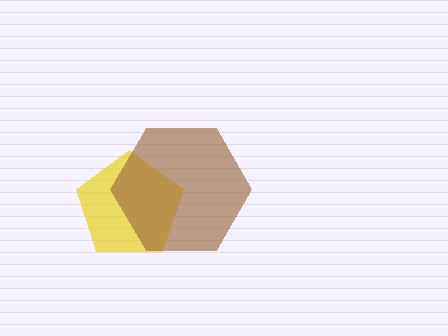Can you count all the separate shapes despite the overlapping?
Yes, there are 2 separate shapes.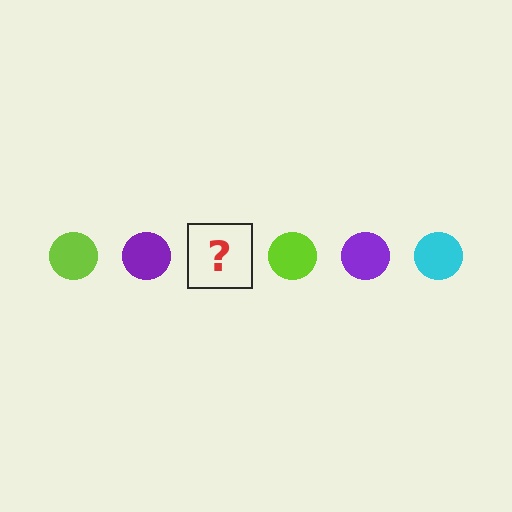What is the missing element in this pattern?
The missing element is a cyan circle.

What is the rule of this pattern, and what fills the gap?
The rule is that the pattern cycles through lime, purple, cyan circles. The gap should be filled with a cyan circle.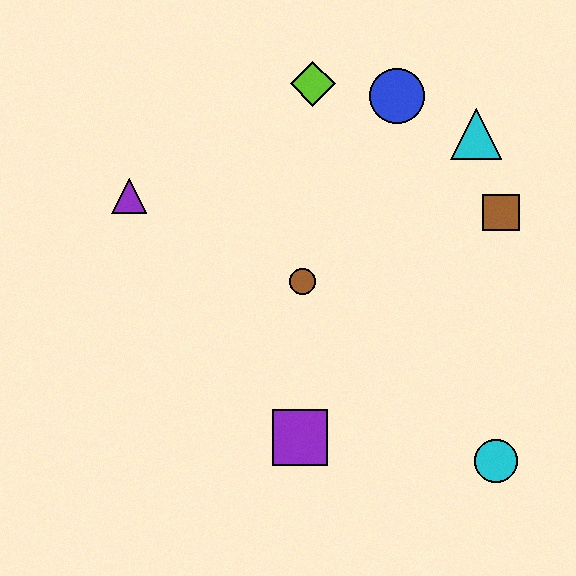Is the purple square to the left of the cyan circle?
Yes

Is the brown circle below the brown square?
Yes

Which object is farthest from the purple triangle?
The cyan circle is farthest from the purple triangle.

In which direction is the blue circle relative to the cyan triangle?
The blue circle is to the left of the cyan triangle.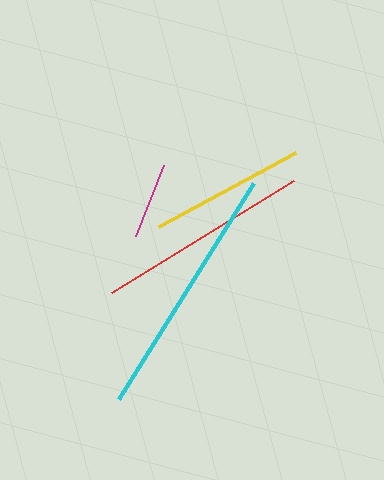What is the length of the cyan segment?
The cyan segment is approximately 254 pixels long.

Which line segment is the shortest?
The magenta line is the shortest at approximately 77 pixels.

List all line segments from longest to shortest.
From longest to shortest: cyan, red, yellow, magenta.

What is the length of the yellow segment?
The yellow segment is approximately 155 pixels long.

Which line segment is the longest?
The cyan line is the longest at approximately 254 pixels.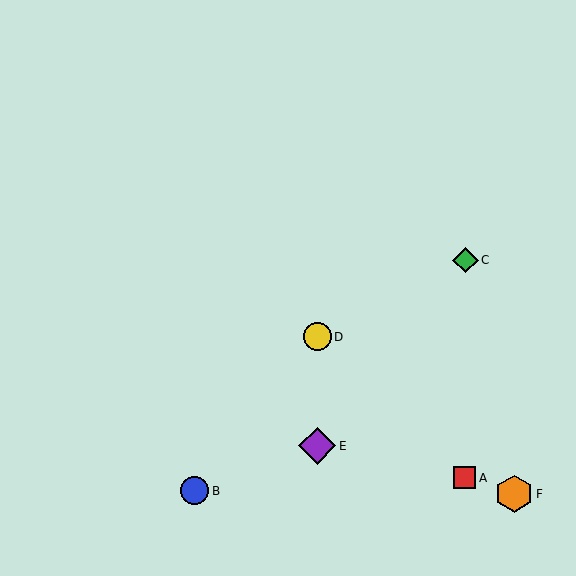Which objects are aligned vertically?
Objects D, E are aligned vertically.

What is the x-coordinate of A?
Object A is at x≈465.